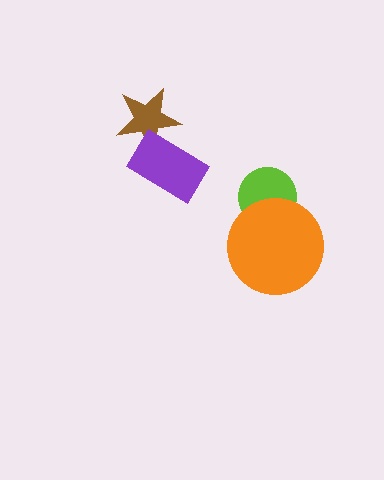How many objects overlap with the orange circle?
1 object overlaps with the orange circle.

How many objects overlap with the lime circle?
1 object overlaps with the lime circle.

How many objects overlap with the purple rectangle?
1 object overlaps with the purple rectangle.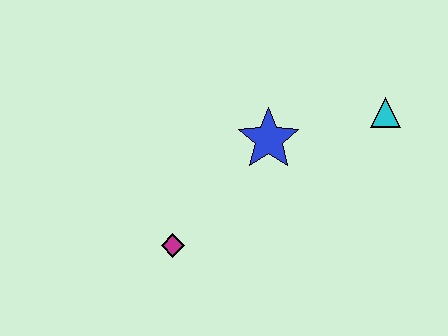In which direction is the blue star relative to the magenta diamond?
The blue star is above the magenta diamond.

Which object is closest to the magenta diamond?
The blue star is closest to the magenta diamond.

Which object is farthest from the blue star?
The magenta diamond is farthest from the blue star.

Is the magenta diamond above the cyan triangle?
No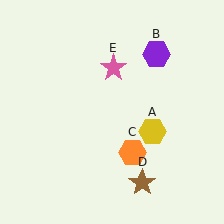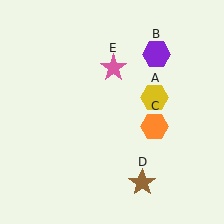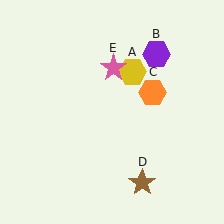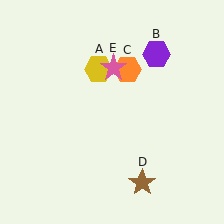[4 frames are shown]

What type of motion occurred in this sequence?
The yellow hexagon (object A), orange hexagon (object C) rotated counterclockwise around the center of the scene.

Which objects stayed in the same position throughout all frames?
Purple hexagon (object B) and brown star (object D) and pink star (object E) remained stationary.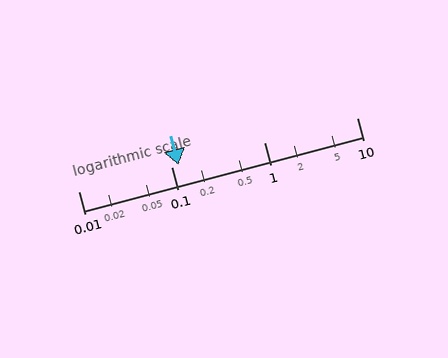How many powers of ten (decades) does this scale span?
The scale spans 3 decades, from 0.01 to 10.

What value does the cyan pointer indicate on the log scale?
The pointer indicates approximately 0.12.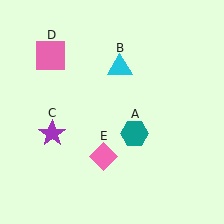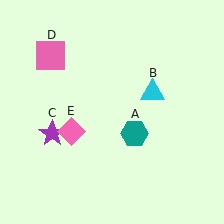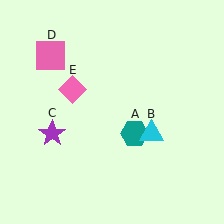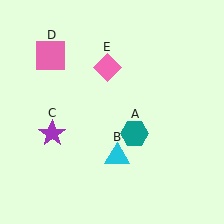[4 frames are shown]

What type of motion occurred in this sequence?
The cyan triangle (object B), pink diamond (object E) rotated clockwise around the center of the scene.